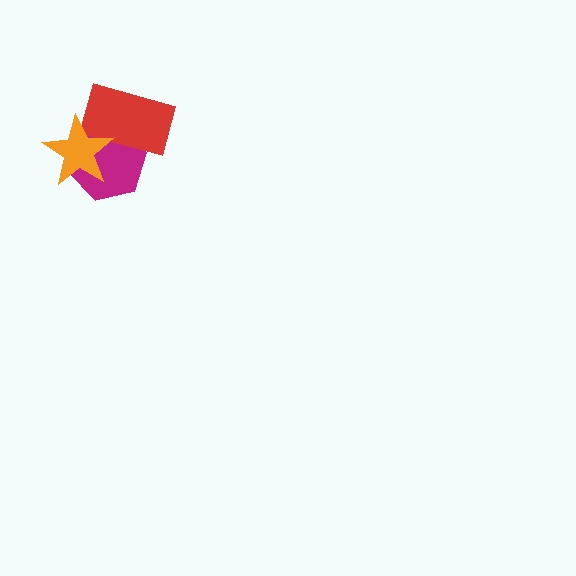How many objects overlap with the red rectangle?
2 objects overlap with the red rectangle.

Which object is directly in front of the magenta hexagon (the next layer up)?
The red rectangle is directly in front of the magenta hexagon.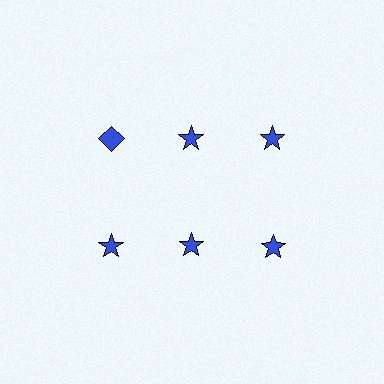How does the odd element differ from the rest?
It has a different shape: diamond instead of star.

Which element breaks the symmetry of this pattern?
The blue diamond in the top row, leftmost column breaks the symmetry. All other shapes are blue stars.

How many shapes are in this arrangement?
There are 6 shapes arranged in a grid pattern.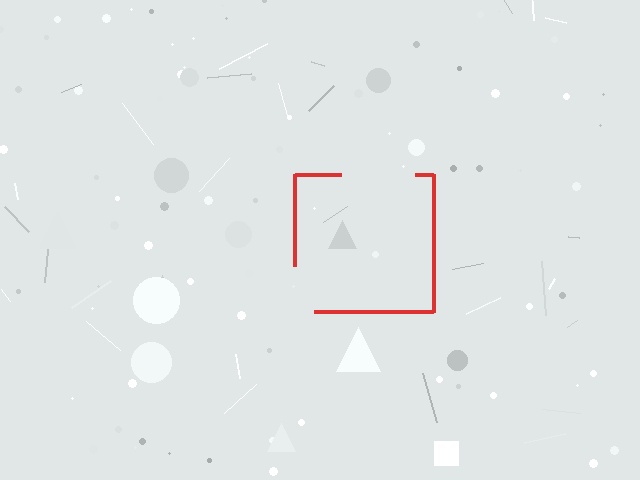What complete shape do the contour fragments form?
The contour fragments form a square.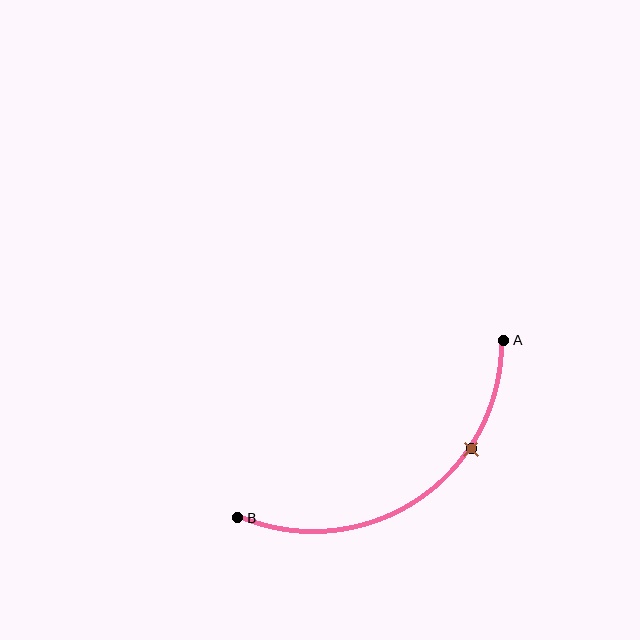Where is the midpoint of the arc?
The arc midpoint is the point on the curve farthest from the straight line joining A and B. It sits below and to the right of that line.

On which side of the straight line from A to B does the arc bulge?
The arc bulges below and to the right of the straight line connecting A and B.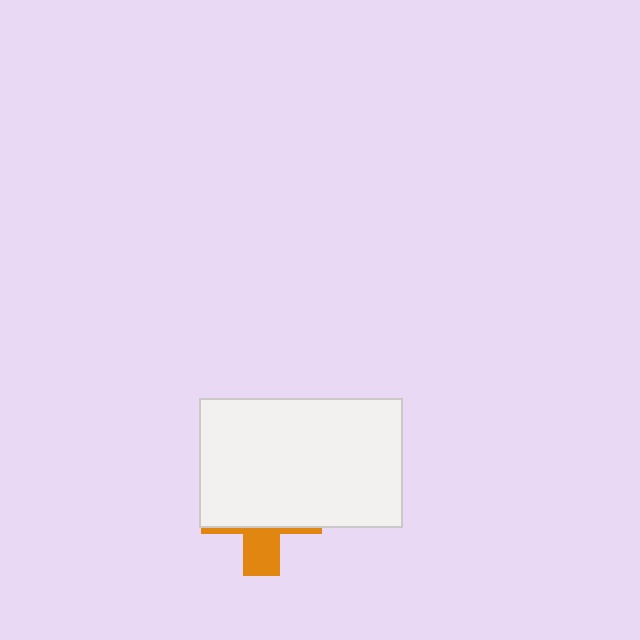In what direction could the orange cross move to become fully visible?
The orange cross could move down. That would shift it out from behind the white rectangle entirely.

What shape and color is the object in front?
The object in front is a white rectangle.